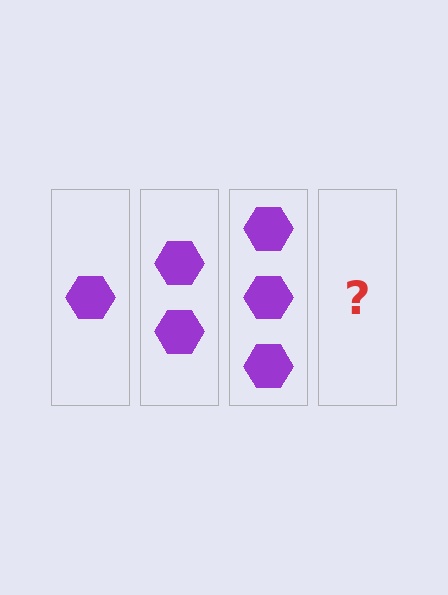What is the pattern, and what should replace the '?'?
The pattern is that each step adds one more hexagon. The '?' should be 4 hexagons.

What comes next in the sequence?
The next element should be 4 hexagons.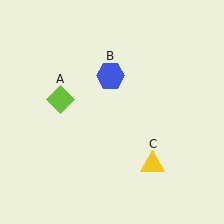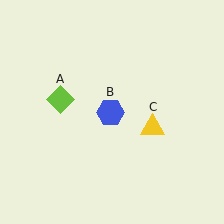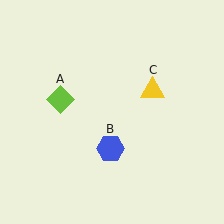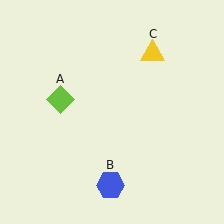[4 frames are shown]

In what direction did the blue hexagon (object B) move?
The blue hexagon (object B) moved down.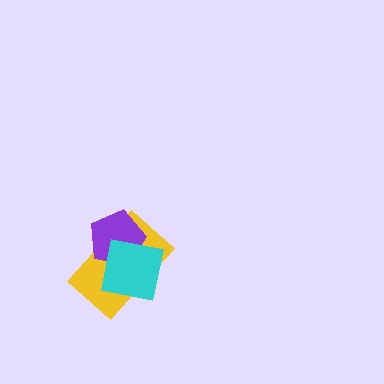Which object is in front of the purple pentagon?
The cyan square is in front of the purple pentagon.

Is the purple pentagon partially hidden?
Yes, it is partially covered by another shape.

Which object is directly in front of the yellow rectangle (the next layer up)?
The purple pentagon is directly in front of the yellow rectangle.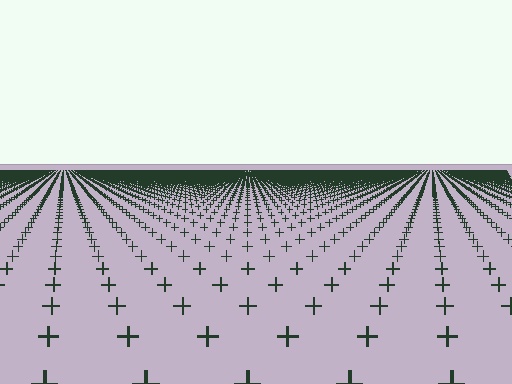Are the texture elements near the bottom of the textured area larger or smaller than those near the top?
Larger. Near the bottom, elements are closer to the viewer and appear at a bigger on-screen size.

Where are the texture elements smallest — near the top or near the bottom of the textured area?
Near the top.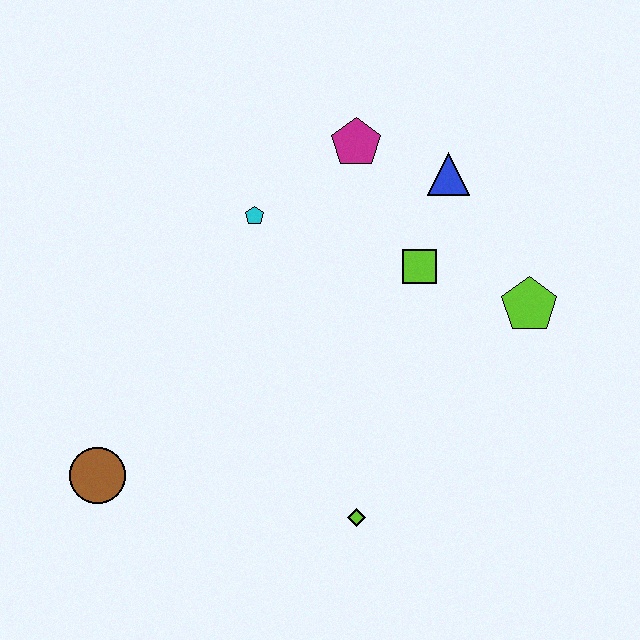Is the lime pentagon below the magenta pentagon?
Yes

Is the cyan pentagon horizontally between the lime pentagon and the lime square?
No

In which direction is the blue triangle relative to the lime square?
The blue triangle is above the lime square.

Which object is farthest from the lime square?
The brown circle is farthest from the lime square.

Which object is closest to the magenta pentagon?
The blue triangle is closest to the magenta pentagon.